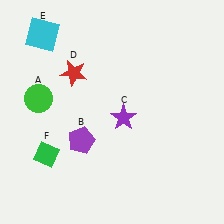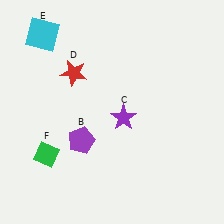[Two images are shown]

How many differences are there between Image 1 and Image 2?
There is 1 difference between the two images.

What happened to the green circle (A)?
The green circle (A) was removed in Image 2. It was in the top-left area of Image 1.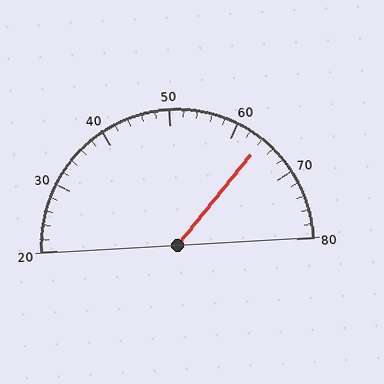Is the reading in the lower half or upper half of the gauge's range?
The reading is in the upper half of the range (20 to 80).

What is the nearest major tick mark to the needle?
The nearest major tick mark is 60.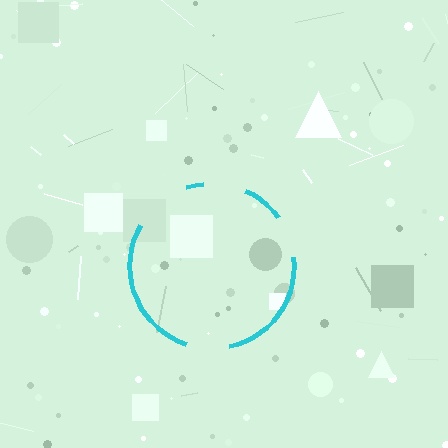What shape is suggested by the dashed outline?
The dashed outline suggests a circle.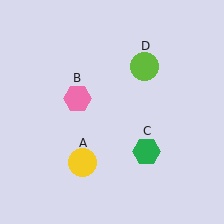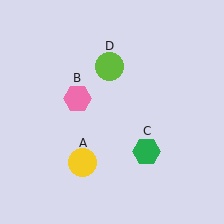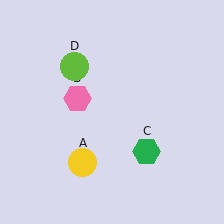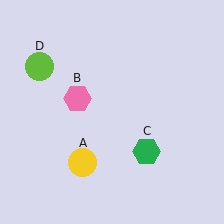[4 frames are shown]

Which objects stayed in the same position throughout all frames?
Yellow circle (object A) and pink hexagon (object B) and green hexagon (object C) remained stationary.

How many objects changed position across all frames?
1 object changed position: lime circle (object D).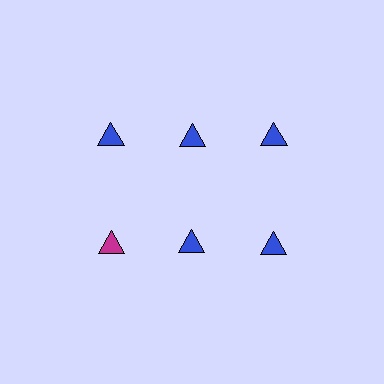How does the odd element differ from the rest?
It has a different color: magenta instead of blue.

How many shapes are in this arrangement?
There are 6 shapes arranged in a grid pattern.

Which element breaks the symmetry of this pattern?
The magenta triangle in the second row, leftmost column breaks the symmetry. All other shapes are blue triangles.